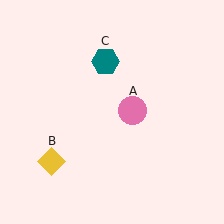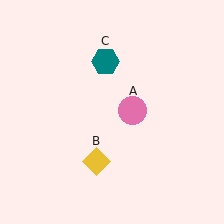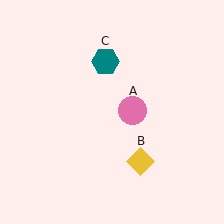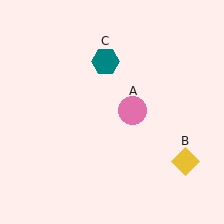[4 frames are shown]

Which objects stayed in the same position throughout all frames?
Pink circle (object A) and teal hexagon (object C) remained stationary.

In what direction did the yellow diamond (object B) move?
The yellow diamond (object B) moved right.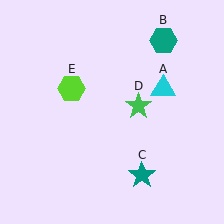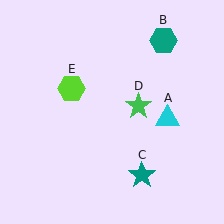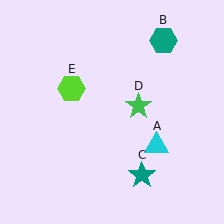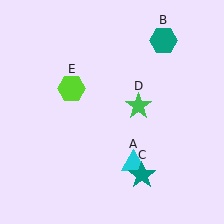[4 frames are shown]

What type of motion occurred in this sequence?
The cyan triangle (object A) rotated clockwise around the center of the scene.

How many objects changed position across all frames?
1 object changed position: cyan triangle (object A).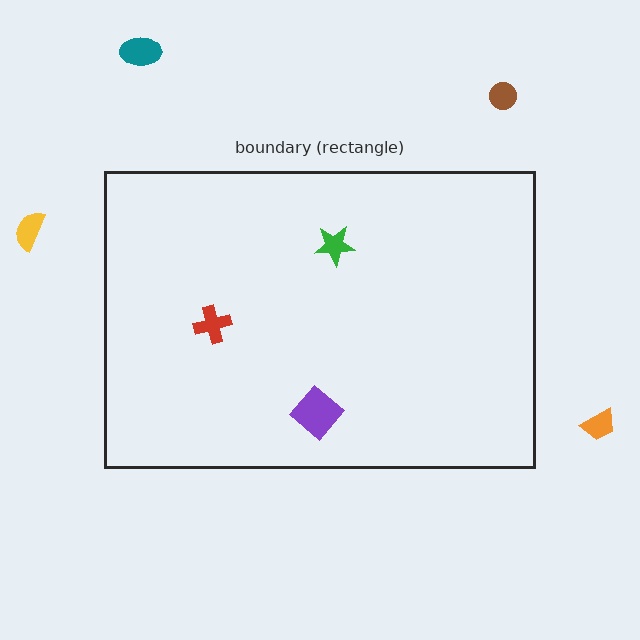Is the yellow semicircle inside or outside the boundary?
Outside.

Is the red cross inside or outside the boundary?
Inside.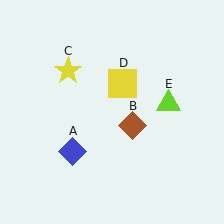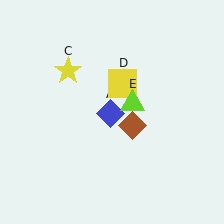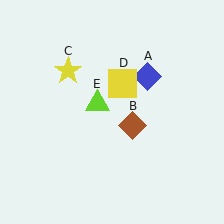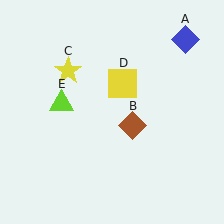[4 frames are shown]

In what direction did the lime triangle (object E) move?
The lime triangle (object E) moved left.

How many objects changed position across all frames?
2 objects changed position: blue diamond (object A), lime triangle (object E).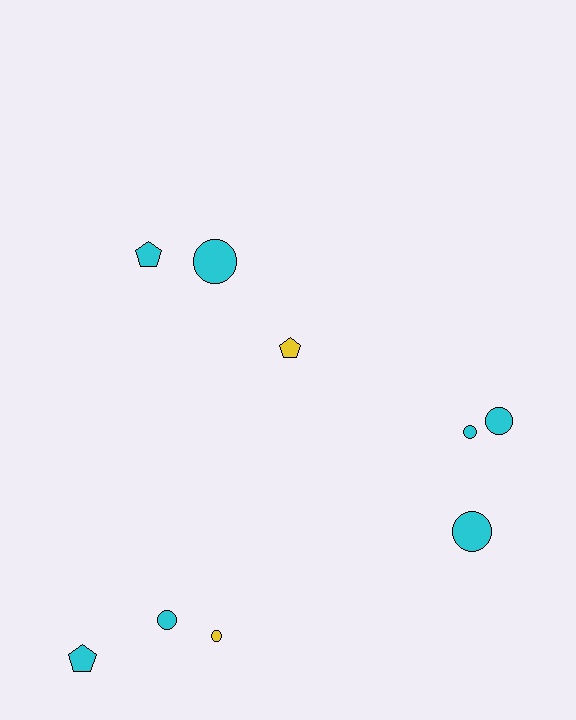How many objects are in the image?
There are 9 objects.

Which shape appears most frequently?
Circle, with 6 objects.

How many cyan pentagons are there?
There are 2 cyan pentagons.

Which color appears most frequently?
Cyan, with 7 objects.